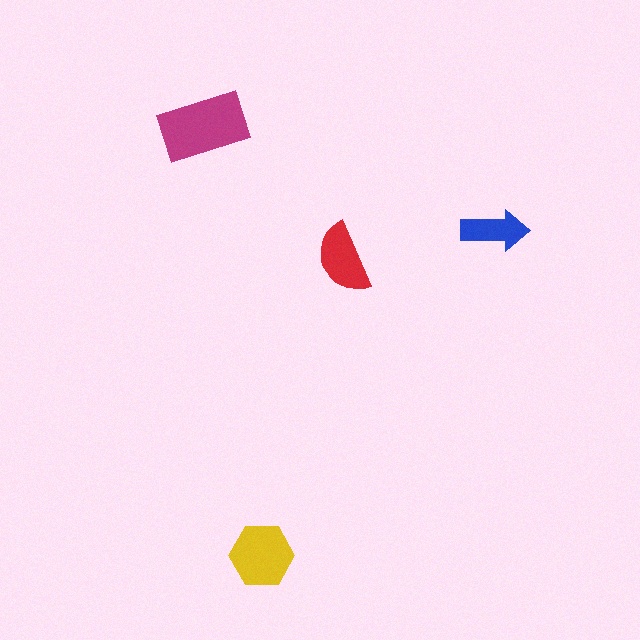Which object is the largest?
The magenta rectangle.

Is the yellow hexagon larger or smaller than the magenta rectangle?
Smaller.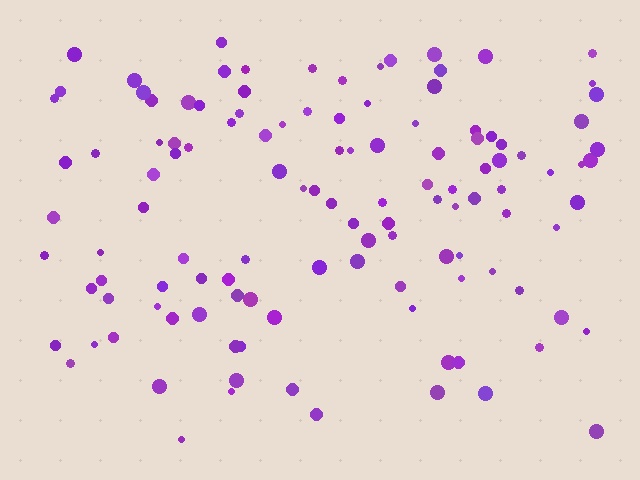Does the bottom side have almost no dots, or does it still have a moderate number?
Still a moderate number, just noticeably fewer than the top.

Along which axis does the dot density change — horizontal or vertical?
Vertical.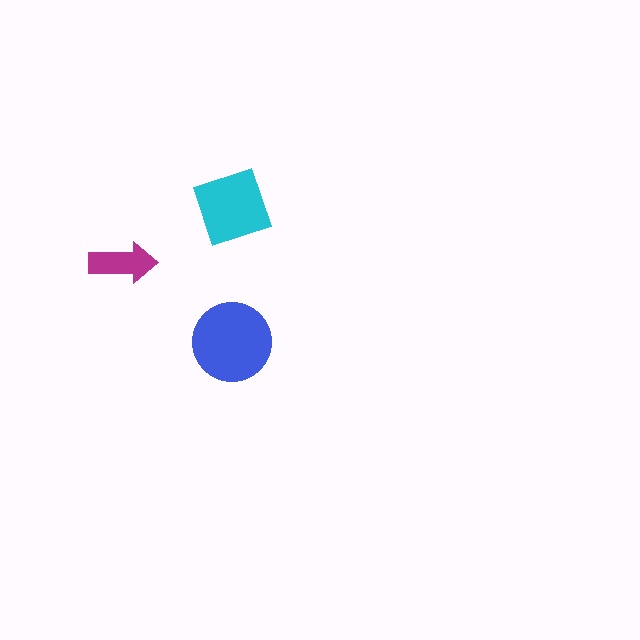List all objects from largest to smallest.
The blue circle, the cyan square, the magenta arrow.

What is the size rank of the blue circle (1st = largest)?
1st.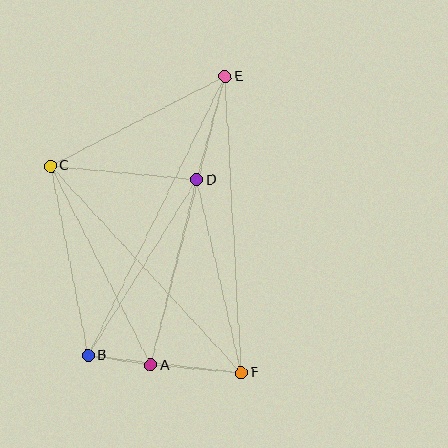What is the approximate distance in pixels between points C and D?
The distance between C and D is approximately 147 pixels.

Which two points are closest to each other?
Points A and B are closest to each other.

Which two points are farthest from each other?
Points B and E are farthest from each other.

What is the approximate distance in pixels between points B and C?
The distance between B and C is approximately 193 pixels.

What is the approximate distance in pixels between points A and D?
The distance between A and D is approximately 191 pixels.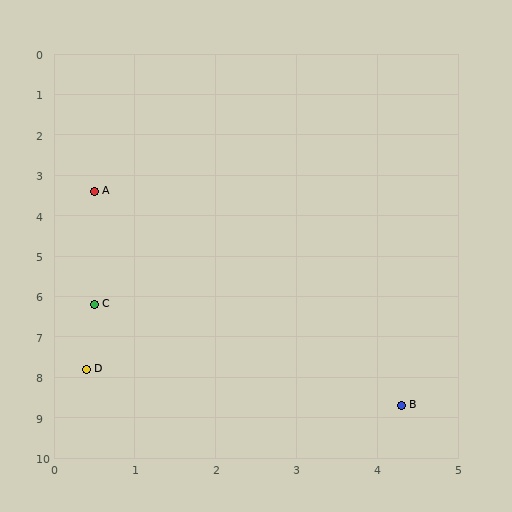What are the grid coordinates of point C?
Point C is at approximately (0.5, 6.2).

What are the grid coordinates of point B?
Point B is at approximately (4.3, 8.7).